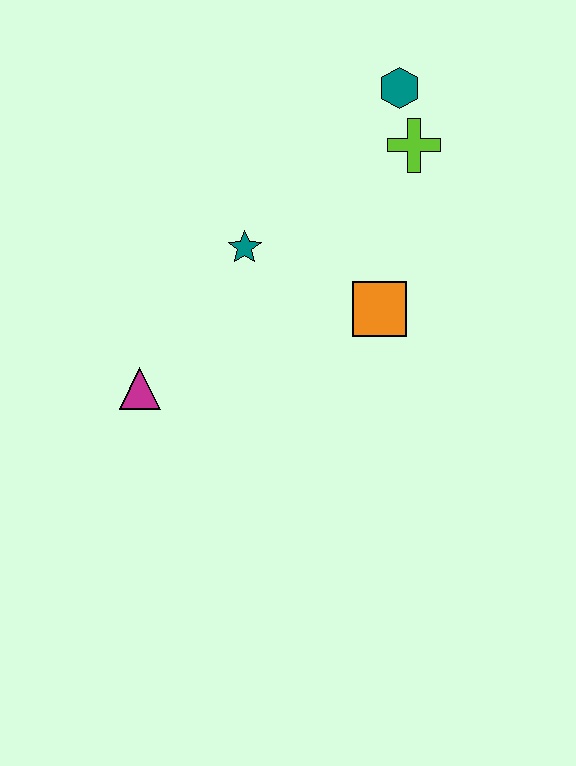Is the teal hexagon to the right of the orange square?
Yes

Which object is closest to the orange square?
The teal star is closest to the orange square.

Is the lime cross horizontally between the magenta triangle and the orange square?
No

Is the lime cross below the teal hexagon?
Yes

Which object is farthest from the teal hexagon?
The magenta triangle is farthest from the teal hexagon.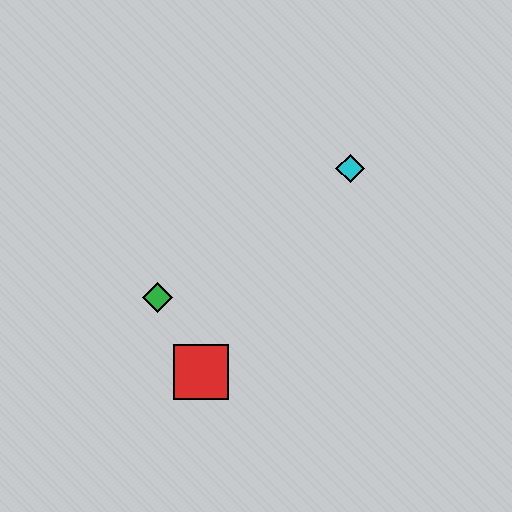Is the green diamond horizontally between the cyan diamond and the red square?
No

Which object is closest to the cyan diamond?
The green diamond is closest to the cyan diamond.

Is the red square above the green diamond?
No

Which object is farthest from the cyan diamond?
The red square is farthest from the cyan diamond.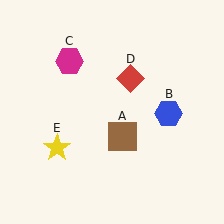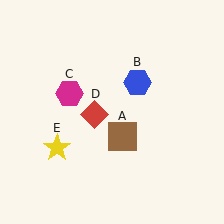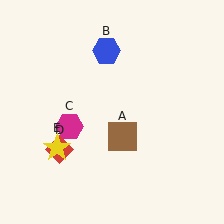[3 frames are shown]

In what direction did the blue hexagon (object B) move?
The blue hexagon (object B) moved up and to the left.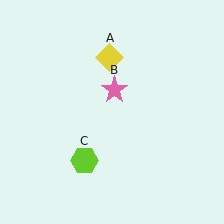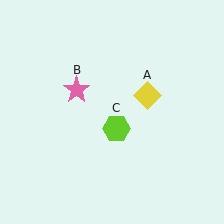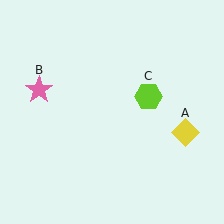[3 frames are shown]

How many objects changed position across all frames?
3 objects changed position: yellow diamond (object A), pink star (object B), lime hexagon (object C).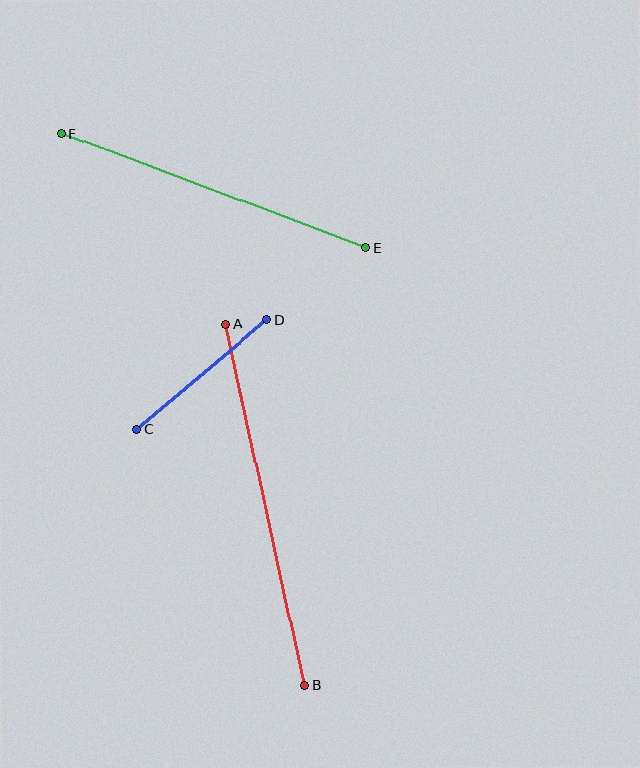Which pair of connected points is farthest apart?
Points A and B are farthest apart.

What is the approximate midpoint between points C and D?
The midpoint is at approximately (202, 375) pixels.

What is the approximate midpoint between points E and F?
The midpoint is at approximately (214, 190) pixels.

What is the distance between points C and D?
The distance is approximately 169 pixels.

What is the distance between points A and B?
The distance is approximately 370 pixels.